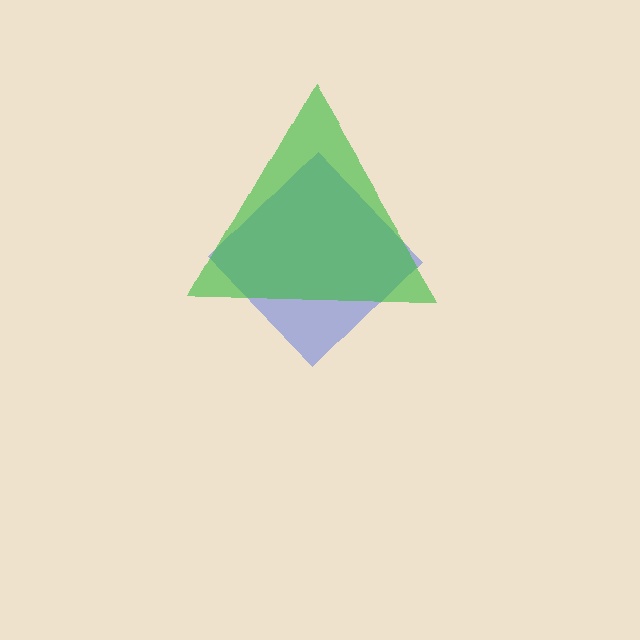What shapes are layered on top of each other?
The layered shapes are: a blue diamond, a green triangle.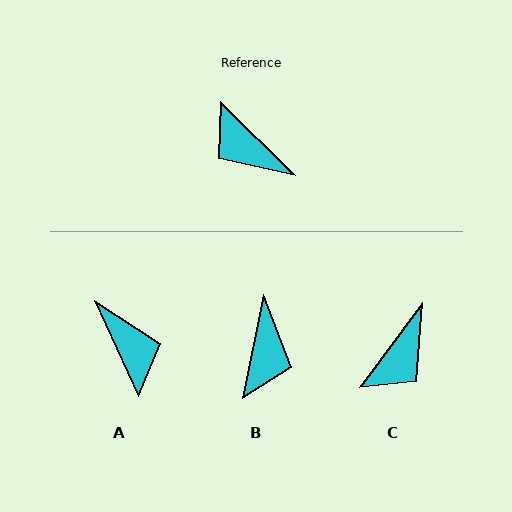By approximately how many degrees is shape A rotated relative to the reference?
Approximately 159 degrees counter-clockwise.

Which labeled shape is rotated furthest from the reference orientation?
A, about 159 degrees away.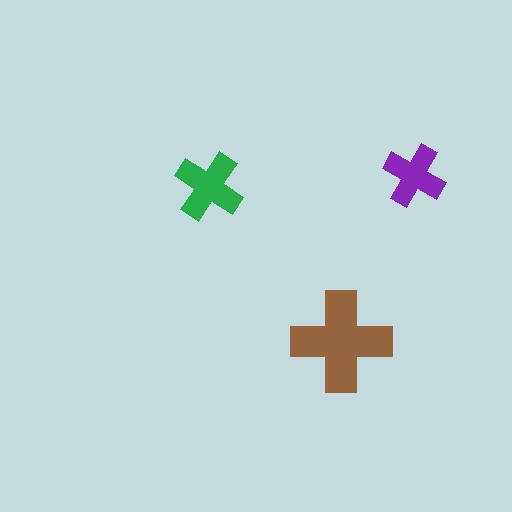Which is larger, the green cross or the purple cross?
The green one.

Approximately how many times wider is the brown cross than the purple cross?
About 1.5 times wider.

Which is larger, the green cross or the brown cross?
The brown one.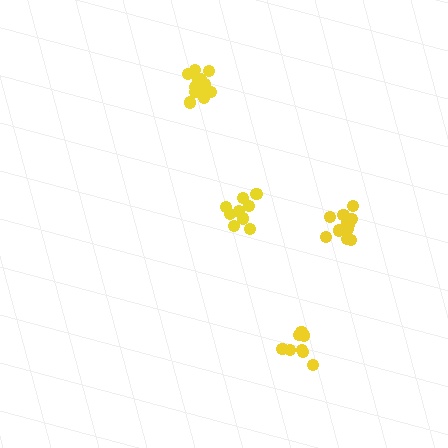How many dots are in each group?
Group 1: 9 dots, Group 2: 11 dots, Group 3: 8 dots, Group 4: 13 dots (41 total).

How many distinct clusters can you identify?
There are 4 distinct clusters.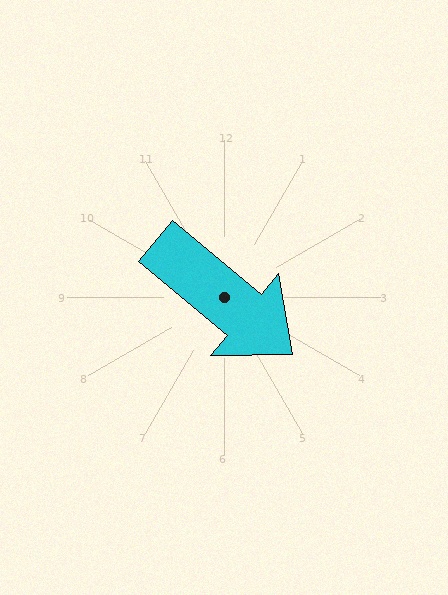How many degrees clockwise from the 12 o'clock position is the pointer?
Approximately 130 degrees.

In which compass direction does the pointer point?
Southeast.